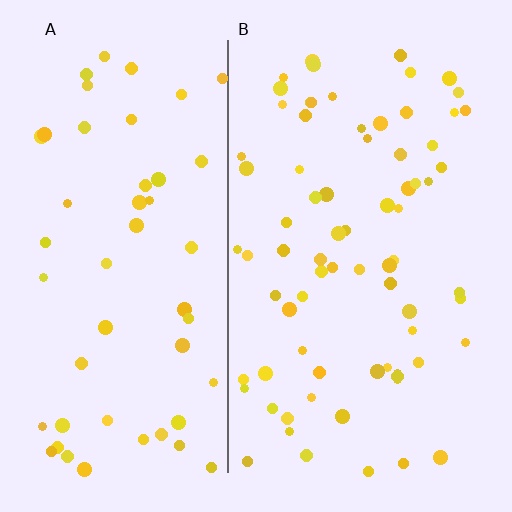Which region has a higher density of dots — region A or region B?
B (the right).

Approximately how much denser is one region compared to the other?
Approximately 1.5× — region B over region A.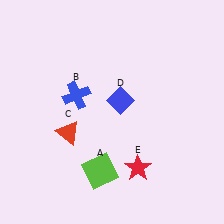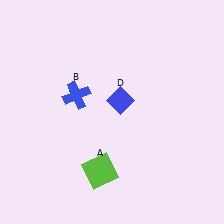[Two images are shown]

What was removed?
The red triangle (C), the red star (E) were removed in Image 2.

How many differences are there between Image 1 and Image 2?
There are 2 differences between the two images.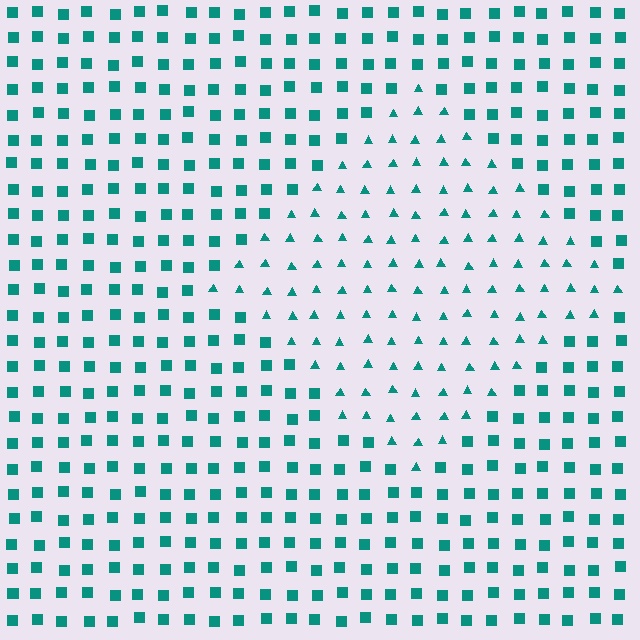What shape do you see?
I see a diamond.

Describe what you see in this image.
The image is filled with small teal elements arranged in a uniform grid. A diamond-shaped region contains triangles, while the surrounding area contains squares. The boundary is defined purely by the change in element shape.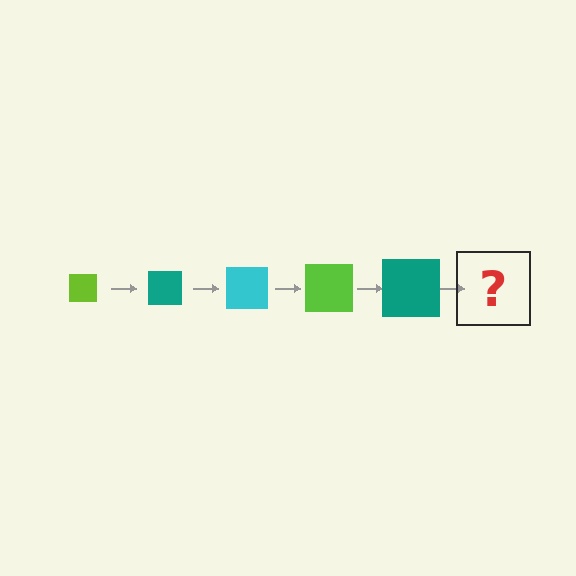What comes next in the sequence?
The next element should be a cyan square, larger than the previous one.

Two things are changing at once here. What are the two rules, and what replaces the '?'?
The two rules are that the square grows larger each step and the color cycles through lime, teal, and cyan. The '?' should be a cyan square, larger than the previous one.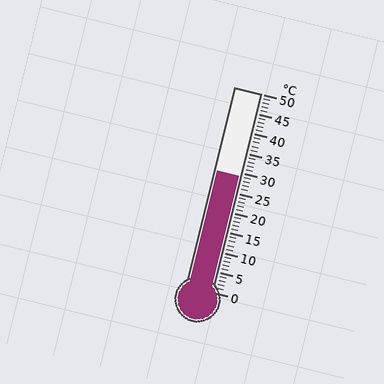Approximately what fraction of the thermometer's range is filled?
The thermometer is filled to approximately 60% of its range.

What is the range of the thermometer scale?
The thermometer scale ranges from 0°C to 50°C.